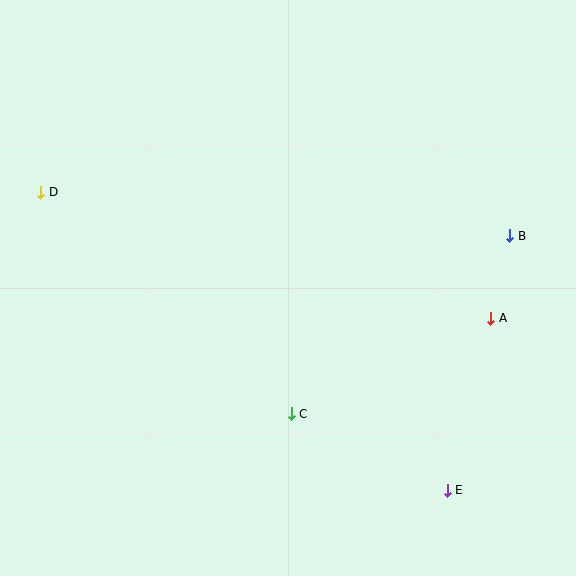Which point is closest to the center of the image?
Point C at (291, 414) is closest to the center.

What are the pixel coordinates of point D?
Point D is at (41, 192).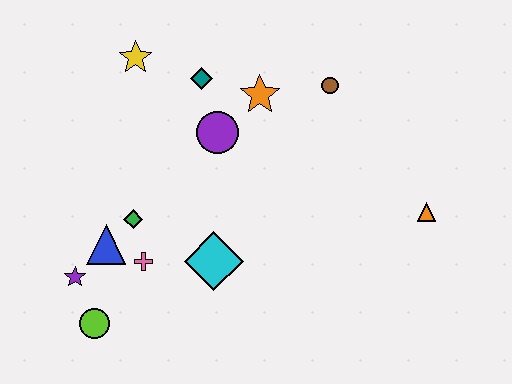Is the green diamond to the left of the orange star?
Yes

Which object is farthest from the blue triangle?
The orange triangle is farthest from the blue triangle.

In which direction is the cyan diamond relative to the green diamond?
The cyan diamond is to the right of the green diamond.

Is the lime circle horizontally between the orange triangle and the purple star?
Yes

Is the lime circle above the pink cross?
No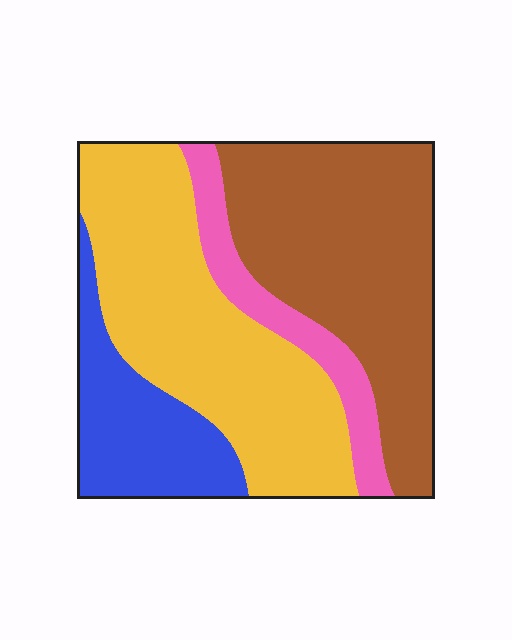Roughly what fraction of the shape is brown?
Brown covers about 35% of the shape.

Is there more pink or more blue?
Blue.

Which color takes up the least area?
Pink, at roughly 10%.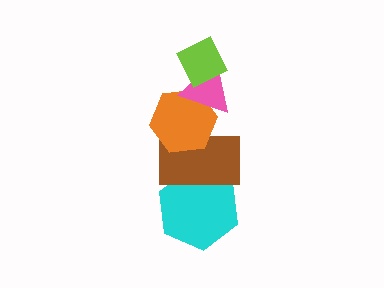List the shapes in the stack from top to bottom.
From top to bottom: the lime diamond, the pink triangle, the orange hexagon, the brown rectangle, the cyan hexagon.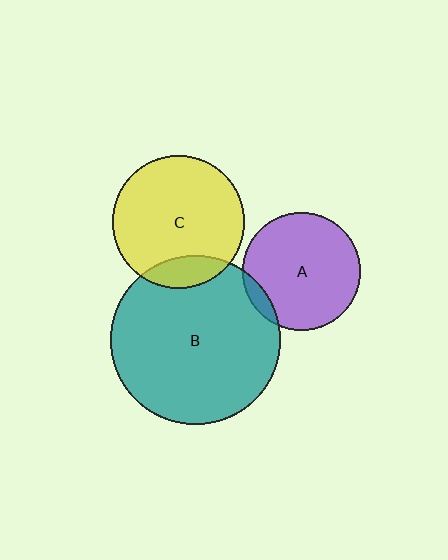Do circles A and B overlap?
Yes.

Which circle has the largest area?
Circle B (teal).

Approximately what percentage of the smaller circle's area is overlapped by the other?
Approximately 5%.